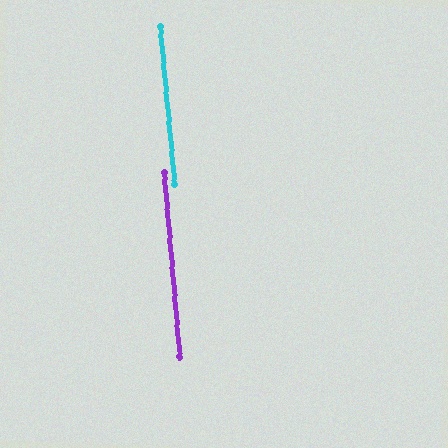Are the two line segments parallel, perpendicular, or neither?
Parallel — their directions differ by only 0.9°.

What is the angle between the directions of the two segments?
Approximately 1 degree.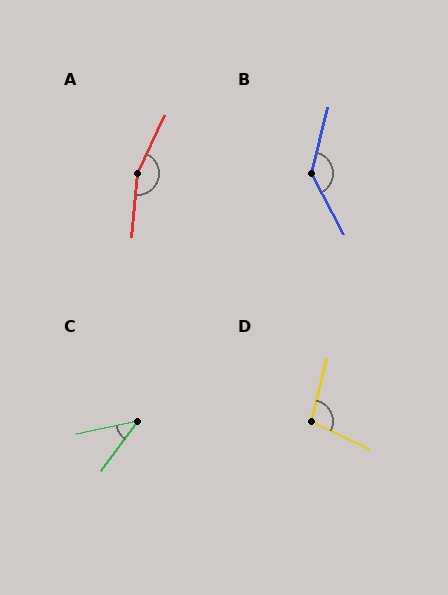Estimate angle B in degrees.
Approximately 138 degrees.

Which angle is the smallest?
C, at approximately 42 degrees.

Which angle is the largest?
A, at approximately 160 degrees.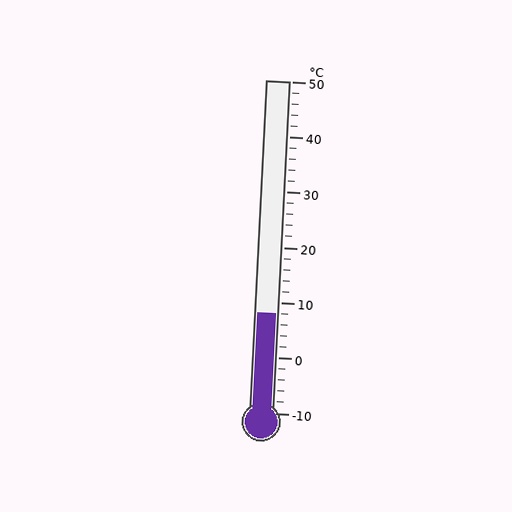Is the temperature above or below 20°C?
The temperature is below 20°C.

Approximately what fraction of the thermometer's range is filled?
The thermometer is filled to approximately 30% of its range.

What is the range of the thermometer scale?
The thermometer scale ranges from -10°C to 50°C.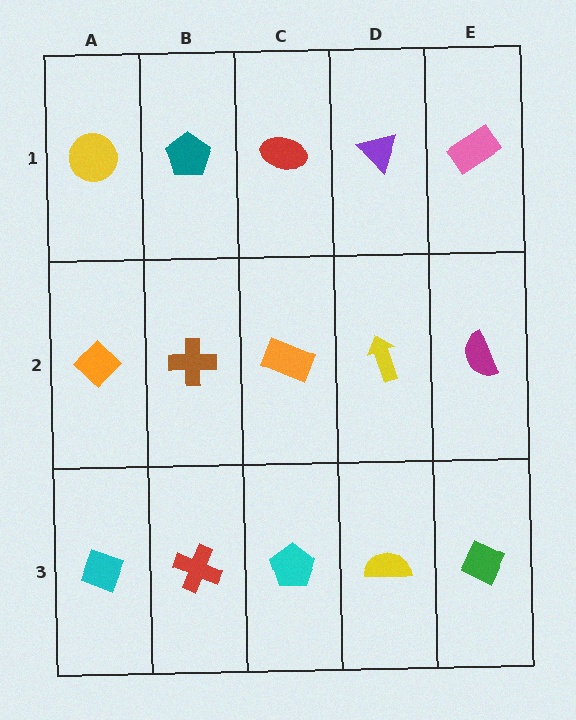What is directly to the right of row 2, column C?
A yellow arrow.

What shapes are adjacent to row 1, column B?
A brown cross (row 2, column B), a yellow circle (row 1, column A), a red ellipse (row 1, column C).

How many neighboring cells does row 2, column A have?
3.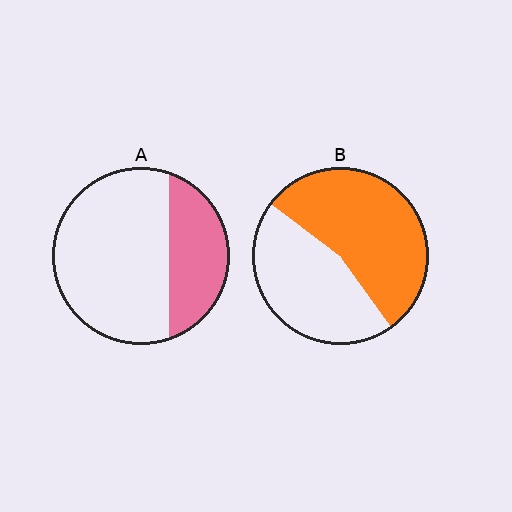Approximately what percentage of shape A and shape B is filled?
A is approximately 30% and B is approximately 55%.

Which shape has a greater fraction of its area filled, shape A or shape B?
Shape B.